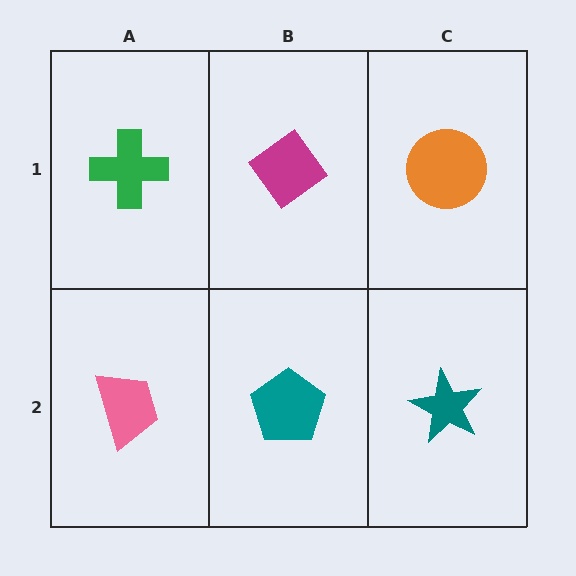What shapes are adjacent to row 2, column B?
A magenta diamond (row 1, column B), a pink trapezoid (row 2, column A), a teal star (row 2, column C).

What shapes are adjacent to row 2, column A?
A green cross (row 1, column A), a teal pentagon (row 2, column B).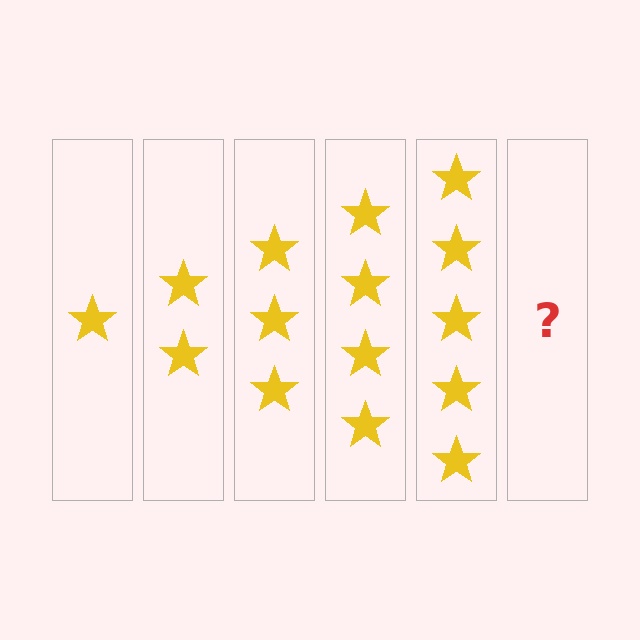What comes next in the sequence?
The next element should be 6 stars.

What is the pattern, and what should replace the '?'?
The pattern is that each step adds one more star. The '?' should be 6 stars.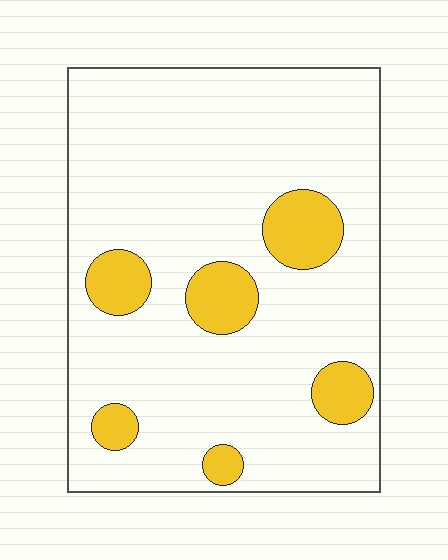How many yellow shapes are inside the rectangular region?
6.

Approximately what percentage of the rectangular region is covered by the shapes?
Approximately 15%.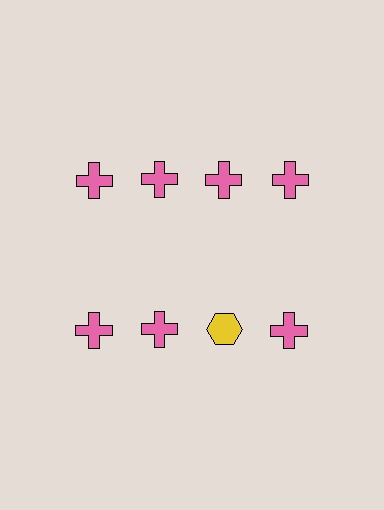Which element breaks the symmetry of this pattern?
The yellow hexagon in the second row, center column breaks the symmetry. All other shapes are pink crosses.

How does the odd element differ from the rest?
It differs in both color (yellow instead of pink) and shape (hexagon instead of cross).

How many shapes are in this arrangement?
There are 8 shapes arranged in a grid pattern.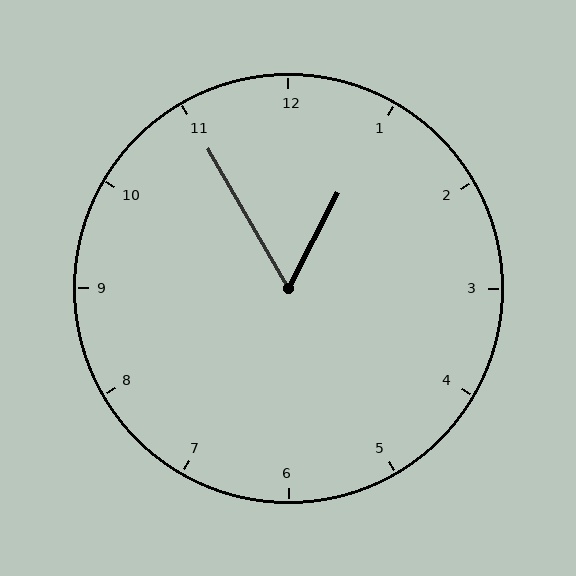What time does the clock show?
12:55.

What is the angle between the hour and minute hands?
Approximately 58 degrees.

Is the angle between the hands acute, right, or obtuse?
It is acute.